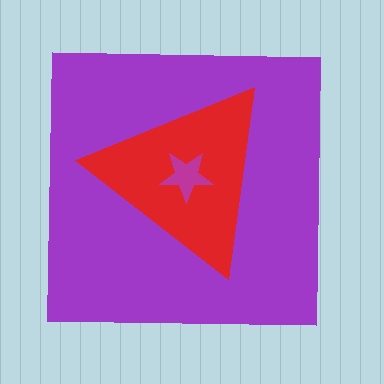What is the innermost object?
The magenta star.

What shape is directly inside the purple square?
The red triangle.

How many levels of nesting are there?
3.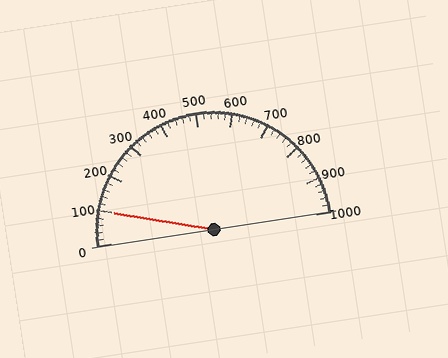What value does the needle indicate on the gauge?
The needle indicates approximately 100.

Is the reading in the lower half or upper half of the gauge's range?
The reading is in the lower half of the range (0 to 1000).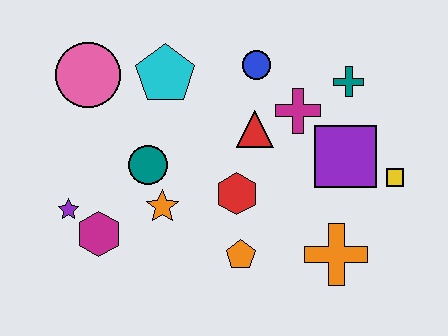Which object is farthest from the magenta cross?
The purple star is farthest from the magenta cross.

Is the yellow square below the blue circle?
Yes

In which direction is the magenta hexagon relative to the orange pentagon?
The magenta hexagon is to the left of the orange pentagon.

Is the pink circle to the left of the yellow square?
Yes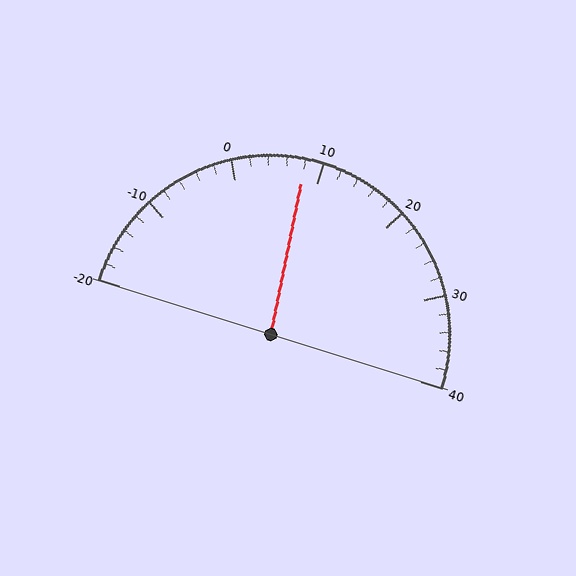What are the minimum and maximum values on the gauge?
The gauge ranges from -20 to 40.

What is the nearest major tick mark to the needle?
The nearest major tick mark is 10.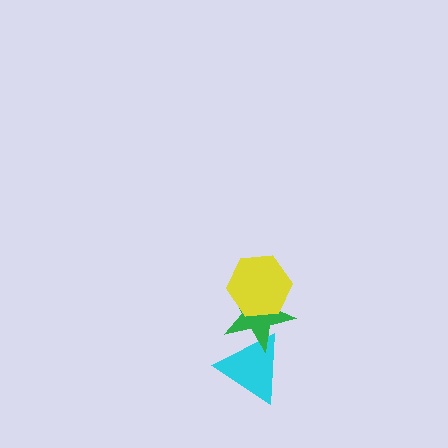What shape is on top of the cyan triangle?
The green star is on top of the cyan triangle.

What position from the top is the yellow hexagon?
The yellow hexagon is 1st from the top.